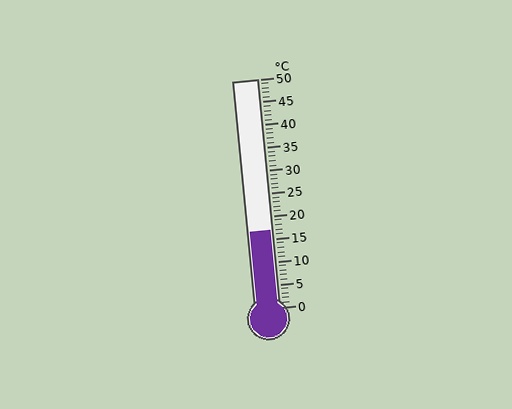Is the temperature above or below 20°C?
The temperature is below 20°C.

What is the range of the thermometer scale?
The thermometer scale ranges from 0°C to 50°C.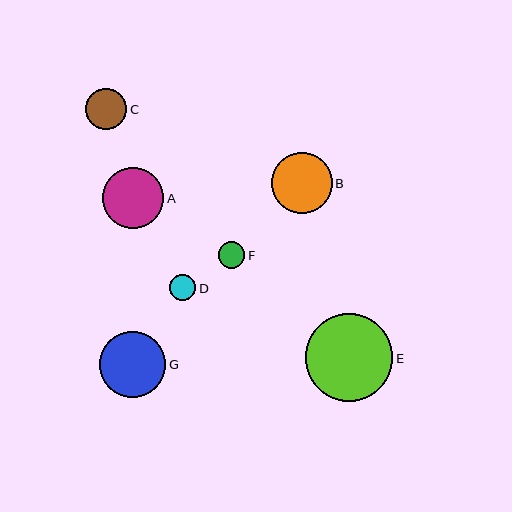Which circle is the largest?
Circle E is the largest with a size of approximately 88 pixels.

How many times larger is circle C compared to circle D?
Circle C is approximately 1.5 times the size of circle D.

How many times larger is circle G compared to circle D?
Circle G is approximately 2.5 times the size of circle D.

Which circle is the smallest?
Circle F is the smallest with a size of approximately 27 pixels.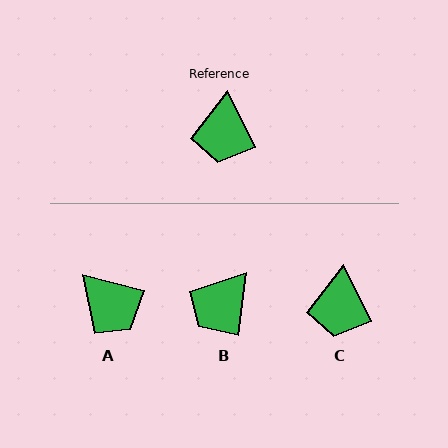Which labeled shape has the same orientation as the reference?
C.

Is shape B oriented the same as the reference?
No, it is off by about 33 degrees.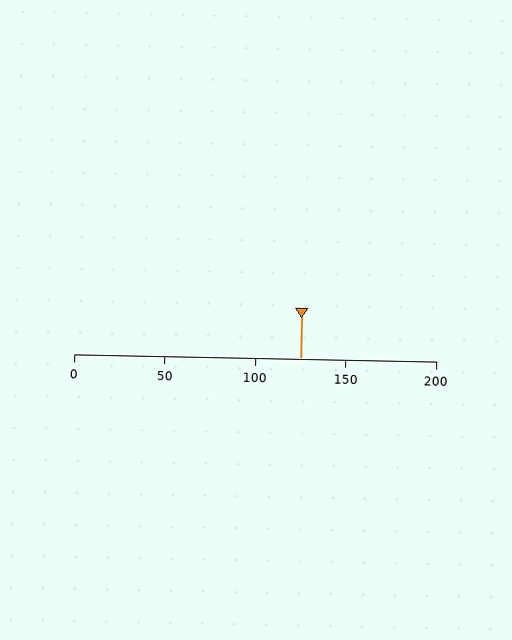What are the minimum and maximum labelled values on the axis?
The axis runs from 0 to 200.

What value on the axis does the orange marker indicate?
The marker indicates approximately 125.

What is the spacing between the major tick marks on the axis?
The major ticks are spaced 50 apart.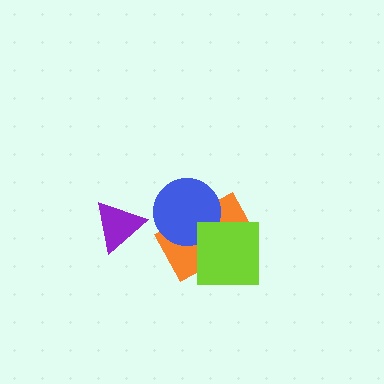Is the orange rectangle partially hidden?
Yes, it is partially covered by another shape.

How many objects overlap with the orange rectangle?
2 objects overlap with the orange rectangle.